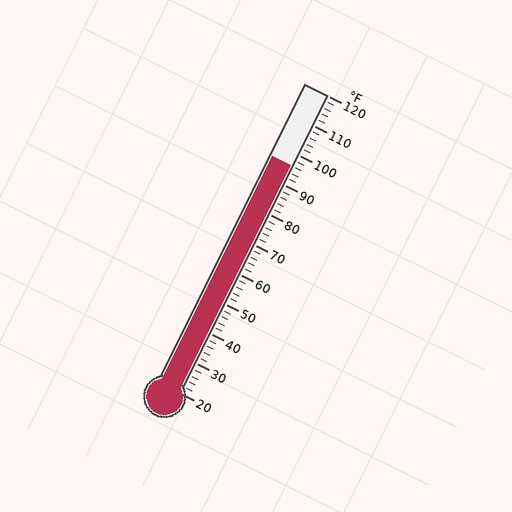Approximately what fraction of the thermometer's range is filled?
The thermometer is filled to approximately 75% of its range.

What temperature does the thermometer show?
The thermometer shows approximately 96°F.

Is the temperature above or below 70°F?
The temperature is above 70°F.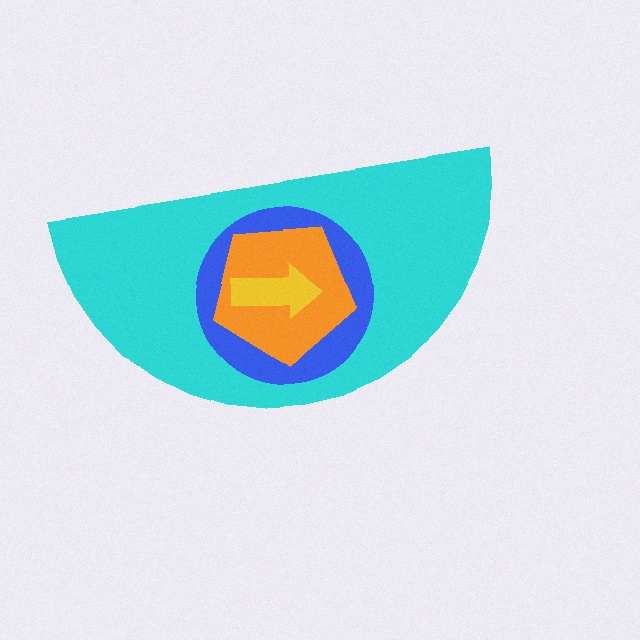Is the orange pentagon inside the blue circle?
Yes.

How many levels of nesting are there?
4.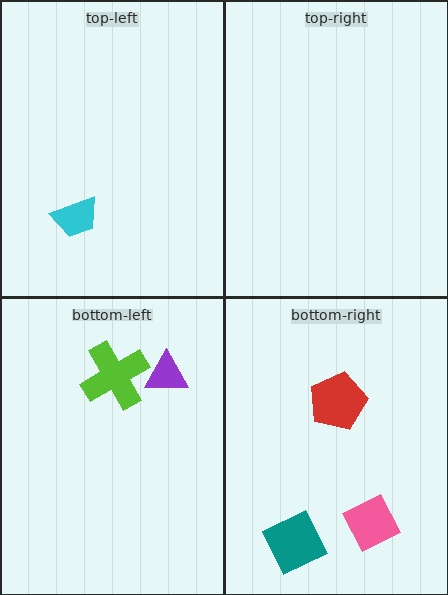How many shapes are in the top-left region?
1.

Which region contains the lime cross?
The bottom-left region.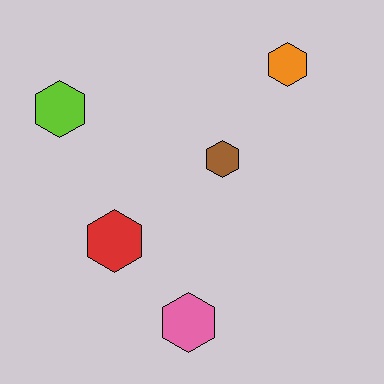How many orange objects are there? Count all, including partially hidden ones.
There is 1 orange object.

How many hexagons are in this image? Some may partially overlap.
There are 5 hexagons.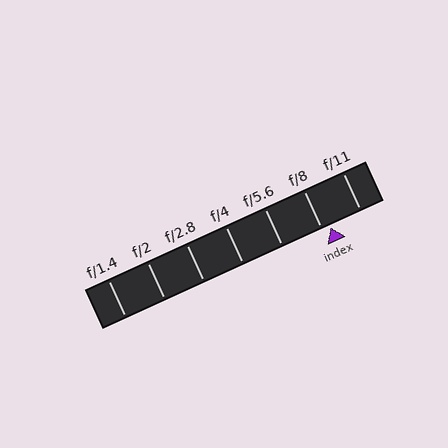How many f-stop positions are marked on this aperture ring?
There are 7 f-stop positions marked.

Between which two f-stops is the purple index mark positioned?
The index mark is between f/8 and f/11.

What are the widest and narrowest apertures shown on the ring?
The widest aperture shown is f/1.4 and the narrowest is f/11.